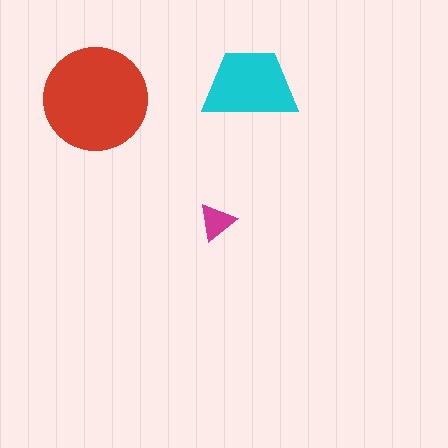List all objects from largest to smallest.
The red circle, the cyan trapezoid, the magenta triangle.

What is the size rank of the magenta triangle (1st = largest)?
3rd.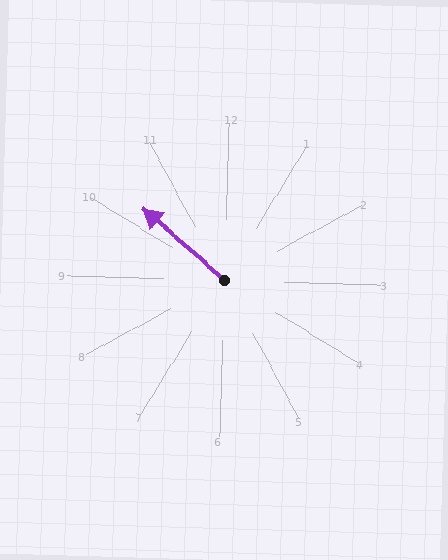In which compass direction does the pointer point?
Northwest.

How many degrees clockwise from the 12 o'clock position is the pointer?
Approximately 310 degrees.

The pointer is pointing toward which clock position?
Roughly 10 o'clock.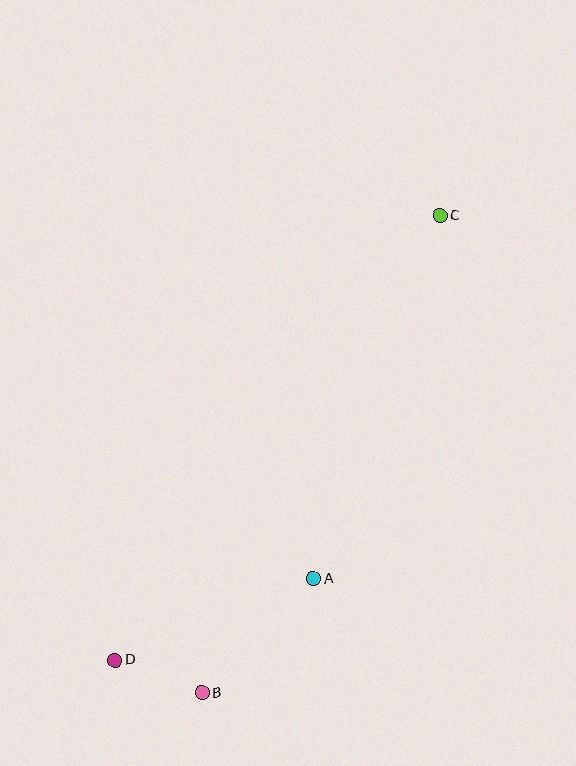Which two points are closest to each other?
Points B and D are closest to each other.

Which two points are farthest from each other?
Points C and D are farthest from each other.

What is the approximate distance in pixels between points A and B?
The distance between A and B is approximately 159 pixels.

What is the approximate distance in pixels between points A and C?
The distance between A and C is approximately 385 pixels.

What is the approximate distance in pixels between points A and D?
The distance between A and D is approximately 214 pixels.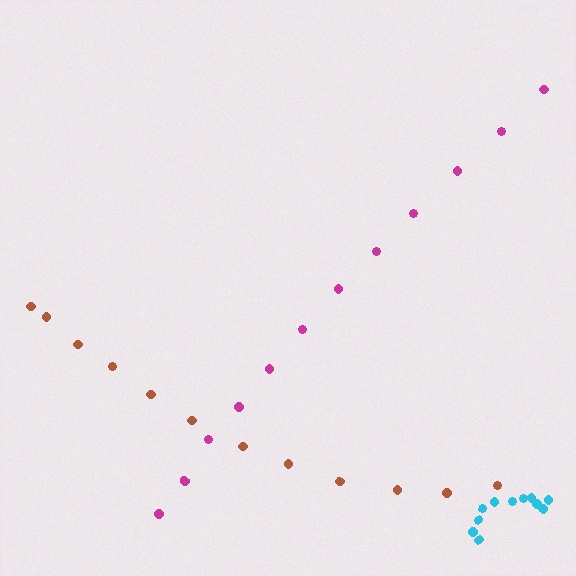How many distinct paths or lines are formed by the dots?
There are 3 distinct paths.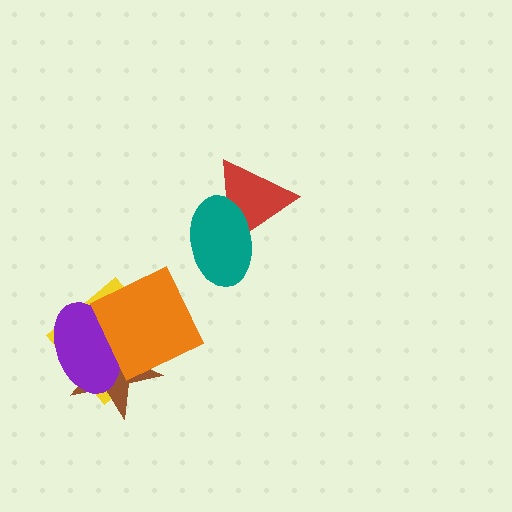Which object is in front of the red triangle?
The teal ellipse is in front of the red triangle.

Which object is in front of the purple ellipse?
The orange square is in front of the purple ellipse.